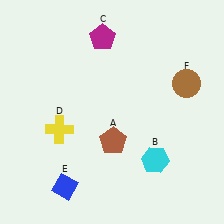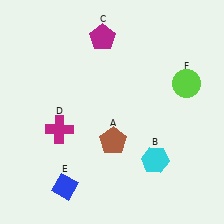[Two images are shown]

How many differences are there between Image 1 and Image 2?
There are 2 differences between the two images.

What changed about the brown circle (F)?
In Image 1, F is brown. In Image 2, it changed to lime.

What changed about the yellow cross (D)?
In Image 1, D is yellow. In Image 2, it changed to magenta.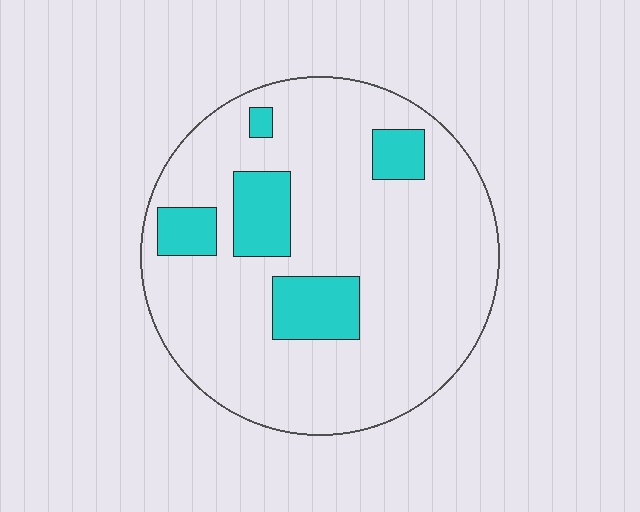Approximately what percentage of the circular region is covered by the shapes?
Approximately 15%.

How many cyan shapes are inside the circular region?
5.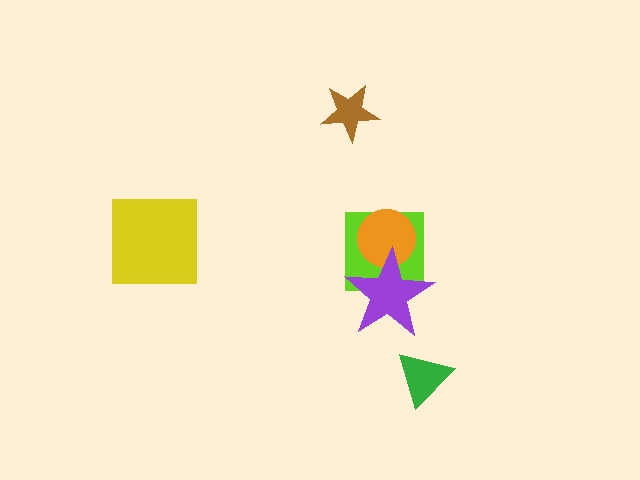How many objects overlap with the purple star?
2 objects overlap with the purple star.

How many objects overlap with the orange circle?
2 objects overlap with the orange circle.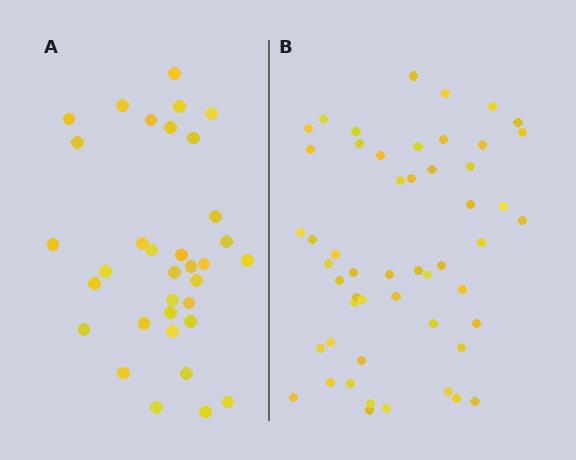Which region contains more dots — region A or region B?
Region B (the right region) has more dots.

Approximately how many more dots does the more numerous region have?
Region B has approximately 20 more dots than region A.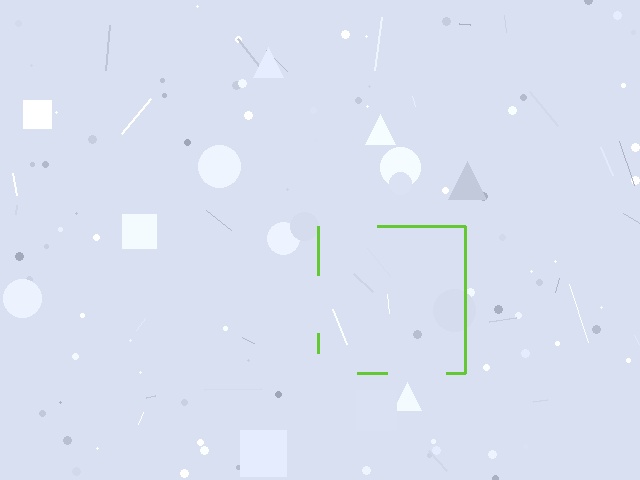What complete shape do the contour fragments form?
The contour fragments form a square.